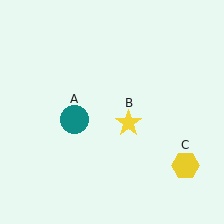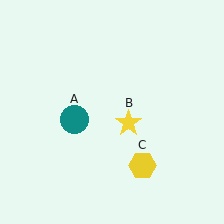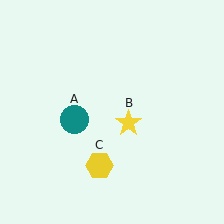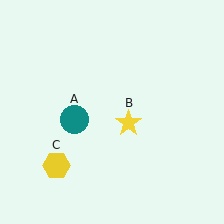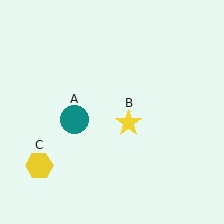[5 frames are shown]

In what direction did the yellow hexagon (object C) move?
The yellow hexagon (object C) moved left.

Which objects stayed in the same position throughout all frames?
Teal circle (object A) and yellow star (object B) remained stationary.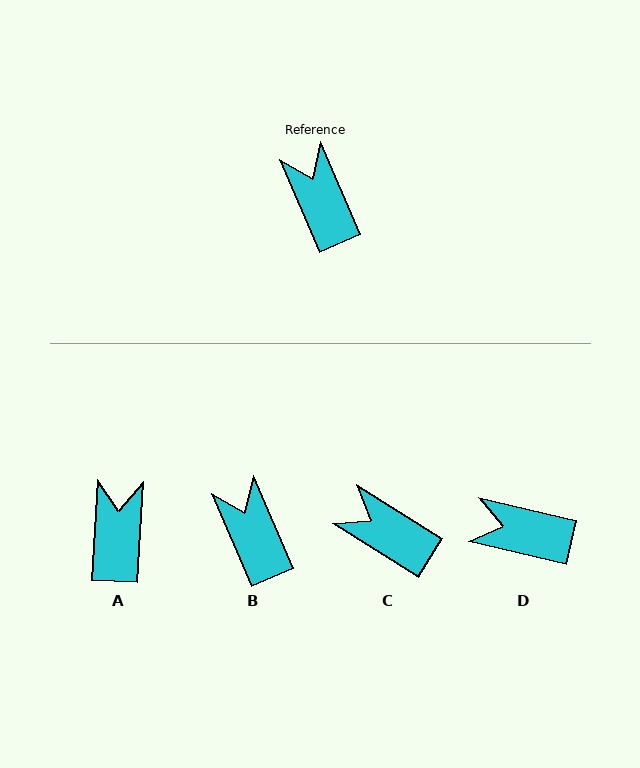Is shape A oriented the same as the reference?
No, it is off by about 26 degrees.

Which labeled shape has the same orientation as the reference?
B.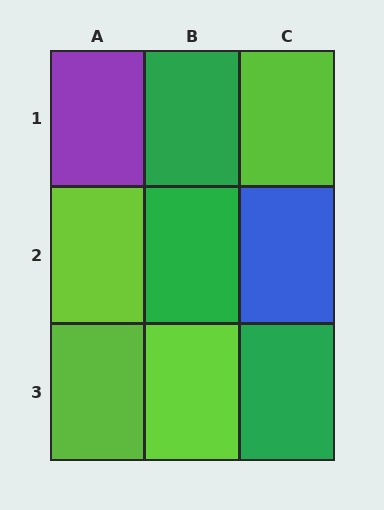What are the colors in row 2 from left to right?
Lime, green, blue.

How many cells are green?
3 cells are green.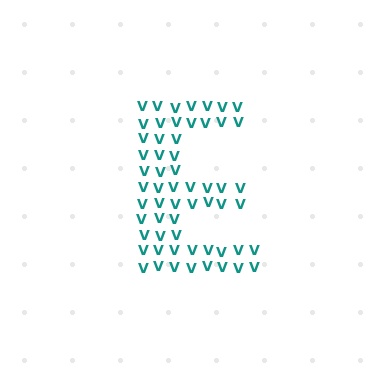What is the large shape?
The large shape is the letter E.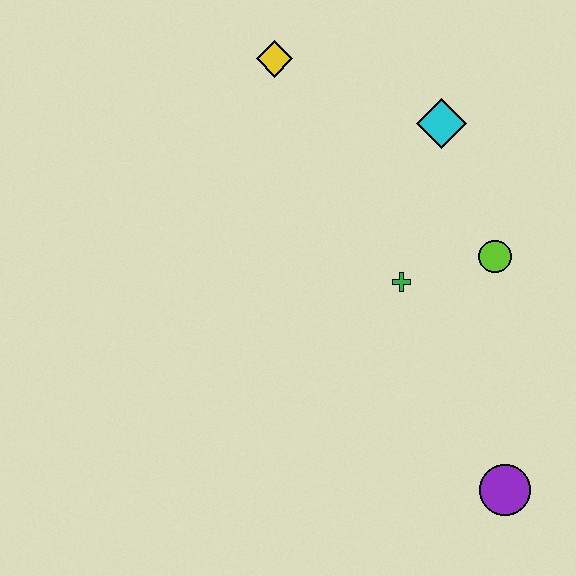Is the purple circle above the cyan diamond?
No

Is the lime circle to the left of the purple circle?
Yes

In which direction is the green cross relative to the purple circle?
The green cross is above the purple circle.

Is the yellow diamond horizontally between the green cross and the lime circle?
No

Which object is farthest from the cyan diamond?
The purple circle is farthest from the cyan diamond.